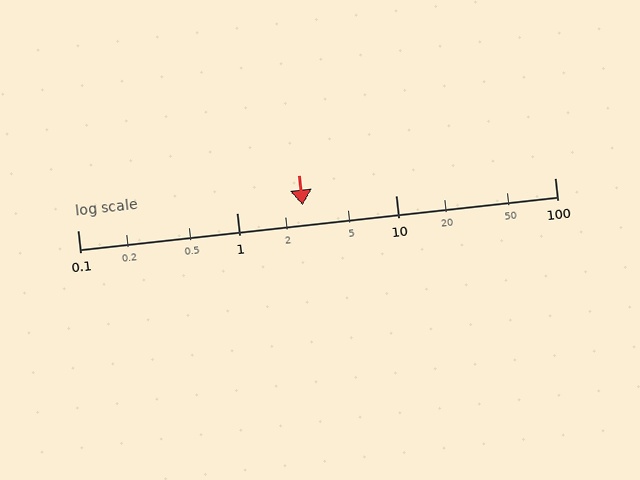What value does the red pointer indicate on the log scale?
The pointer indicates approximately 2.6.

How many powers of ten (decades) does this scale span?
The scale spans 3 decades, from 0.1 to 100.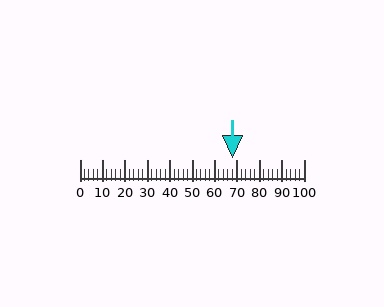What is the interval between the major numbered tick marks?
The major tick marks are spaced 10 units apart.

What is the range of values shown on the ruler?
The ruler shows values from 0 to 100.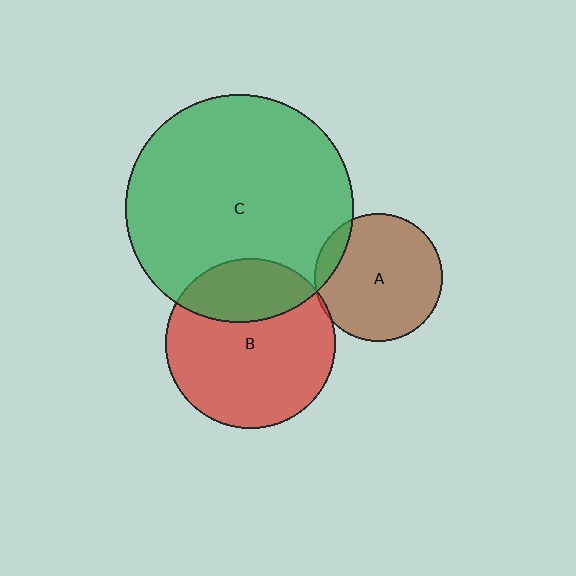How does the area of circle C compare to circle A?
Approximately 3.2 times.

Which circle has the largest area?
Circle C (green).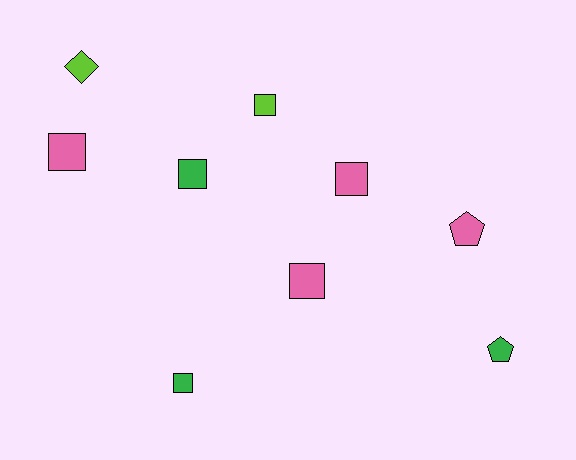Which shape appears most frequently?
Square, with 6 objects.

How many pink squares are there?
There are 3 pink squares.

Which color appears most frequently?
Pink, with 4 objects.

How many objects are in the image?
There are 9 objects.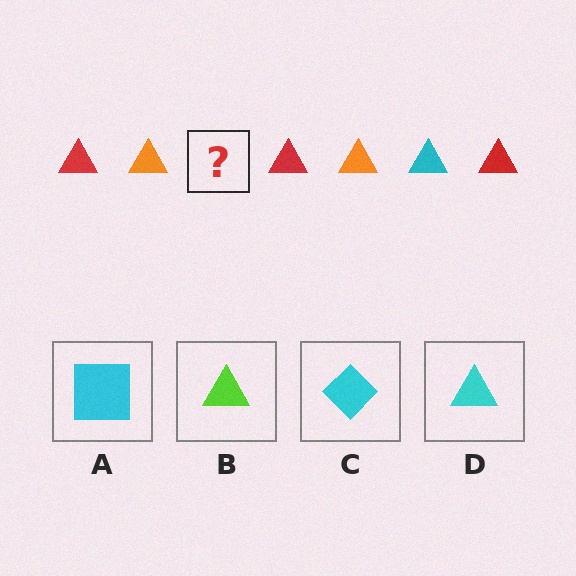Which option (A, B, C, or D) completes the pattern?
D.